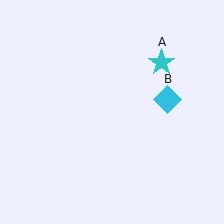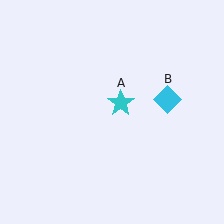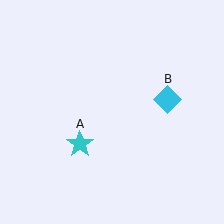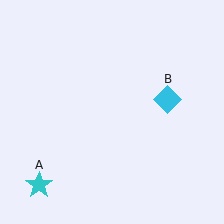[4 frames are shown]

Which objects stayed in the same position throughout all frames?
Cyan diamond (object B) remained stationary.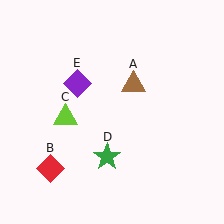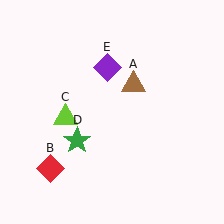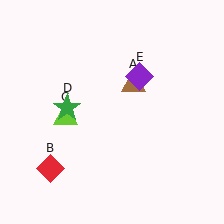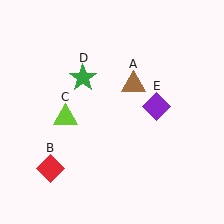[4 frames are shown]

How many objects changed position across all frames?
2 objects changed position: green star (object D), purple diamond (object E).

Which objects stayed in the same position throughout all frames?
Brown triangle (object A) and red diamond (object B) and lime triangle (object C) remained stationary.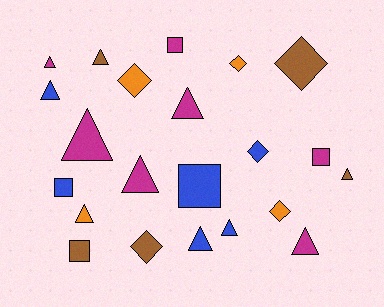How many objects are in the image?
There are 22 objects.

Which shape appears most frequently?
Triangle, with 11 objects.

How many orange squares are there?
There are no orange squares.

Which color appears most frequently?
Magenta, with 7 objects.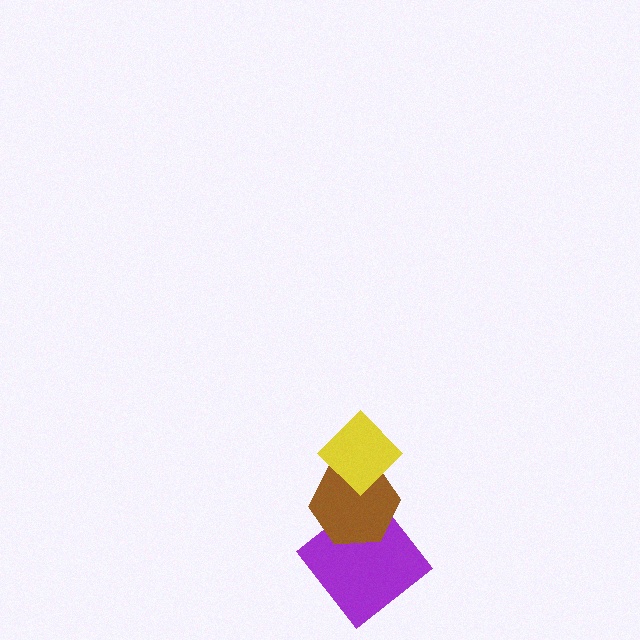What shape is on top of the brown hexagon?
The yellow diamond is on top of the brown hexagon.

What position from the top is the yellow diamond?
The yellow diamond is 1st from the top.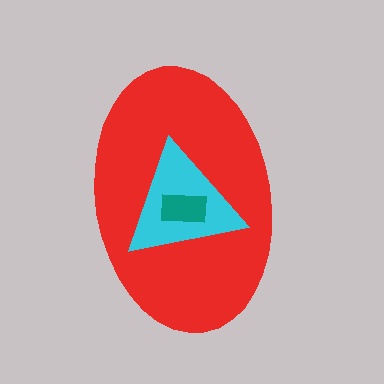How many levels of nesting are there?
3.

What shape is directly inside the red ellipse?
The cyan triangle.